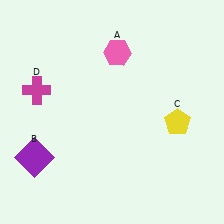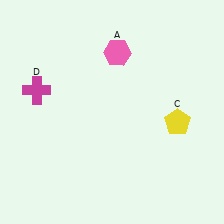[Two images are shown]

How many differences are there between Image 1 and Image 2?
There is 1 difference between the two images.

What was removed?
The purple square (B) was removed in Image 2.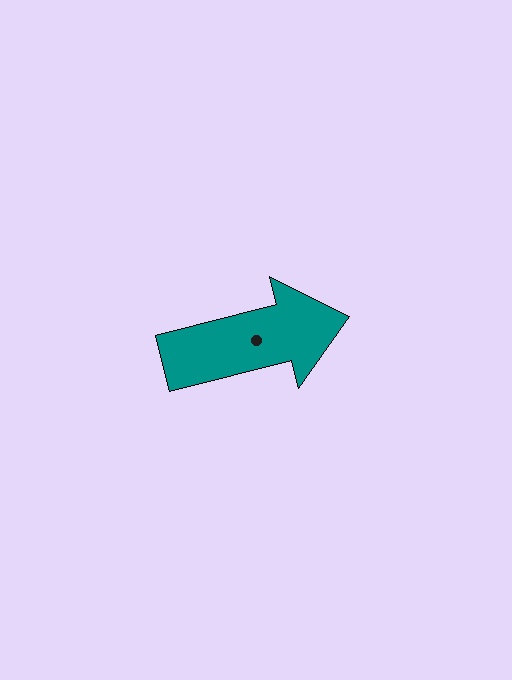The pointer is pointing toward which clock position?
Roughly 3 o'clock.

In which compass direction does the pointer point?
East.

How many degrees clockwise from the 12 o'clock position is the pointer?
Approximately 76 degrees.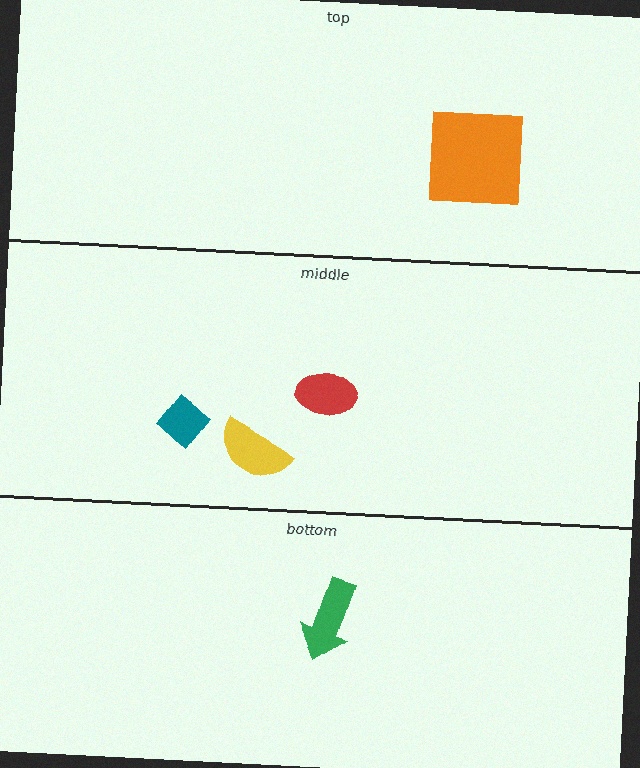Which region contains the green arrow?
The bottom region.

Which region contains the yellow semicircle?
The middle region.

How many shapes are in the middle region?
3.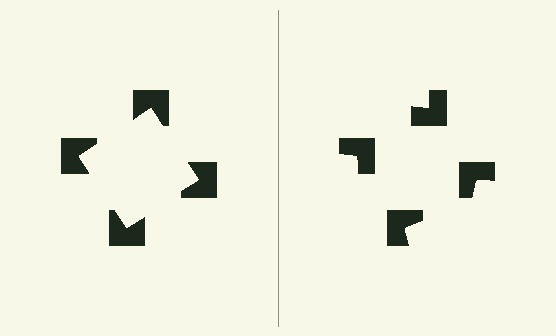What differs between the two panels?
The notched squares are positioned identically on both sides; only the wedge orientations differ. On the left they align to a square; on the right they are misaligned.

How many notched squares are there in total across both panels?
8 — 4 on each side.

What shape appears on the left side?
An illusory square.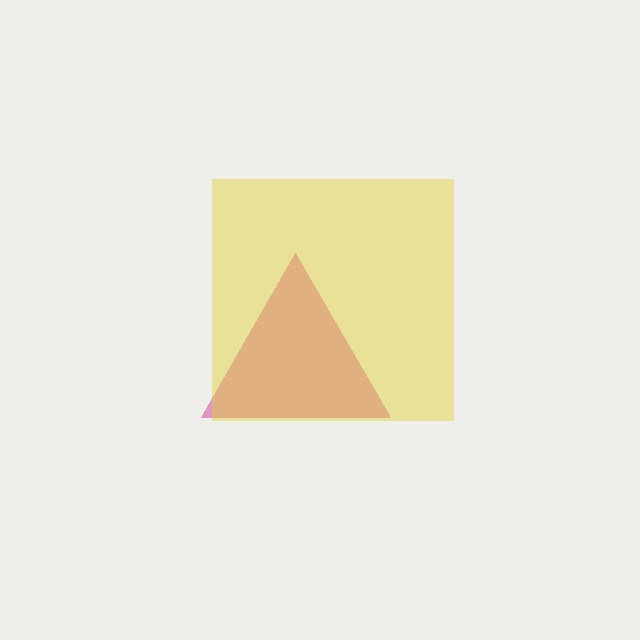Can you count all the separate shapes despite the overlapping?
Yes, there are 2 separate shapes.